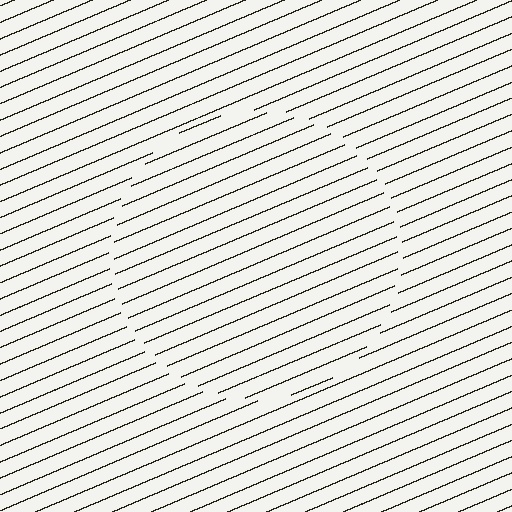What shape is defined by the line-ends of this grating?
An illusory circle. The interior of the shape contains the same grating, shifted by half a period — the contour is defined by the phase discontinuity where line-ends from the inner and outer gratings abut.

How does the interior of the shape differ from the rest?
The interior of the shape contains the same grating, shifted by half a period — the contour is defined by the phase discontinuity where line-ends from the inner and outer gratings abut.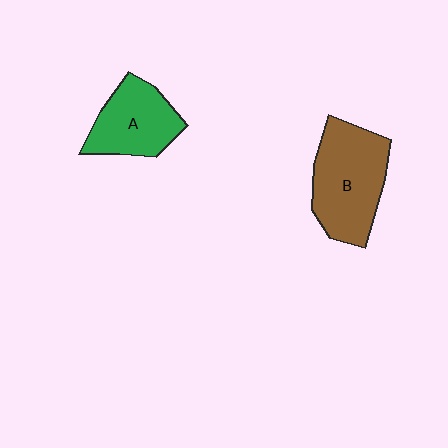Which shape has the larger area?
Shape B (brown).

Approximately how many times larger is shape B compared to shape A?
Approximately 1.4 times.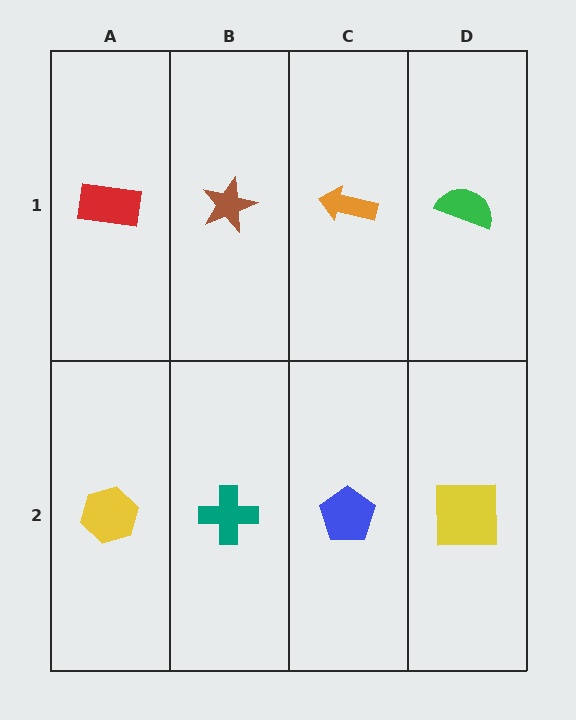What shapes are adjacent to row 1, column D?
A yellow square (row 2, column D), an orange arrow (row 1, column C).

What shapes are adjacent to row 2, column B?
A brown star (row 1, column B), a yellow hexagon (row 2, column A), a blue pentagon (row 2, column C).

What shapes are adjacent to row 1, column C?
A blue pentagon (row 2, column C), a brown star (row 1, column B), a green semicircle (row 1, column D).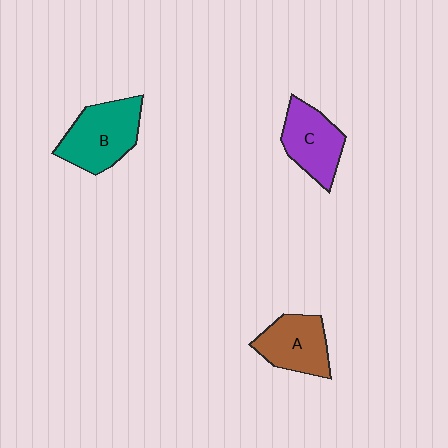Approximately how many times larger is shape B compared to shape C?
Approximately 1.2 times.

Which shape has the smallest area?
Shape A (brown).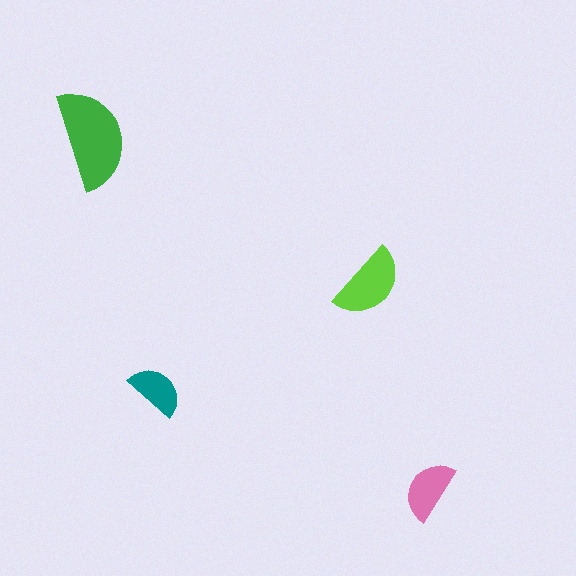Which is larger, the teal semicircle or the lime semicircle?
The lime one.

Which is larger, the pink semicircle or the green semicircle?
The green one.